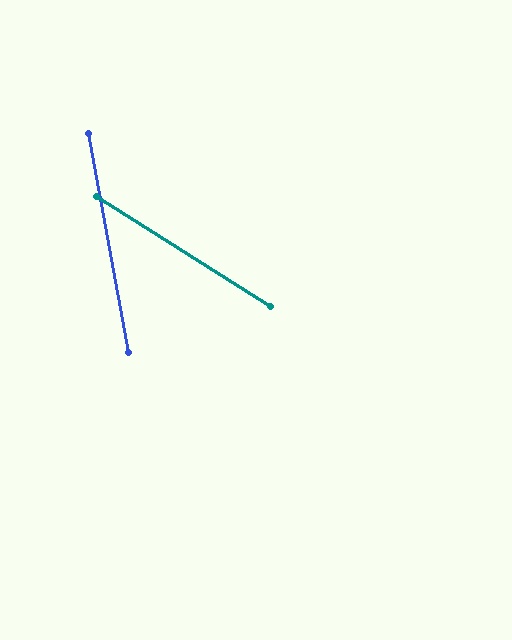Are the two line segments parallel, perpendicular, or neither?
Neither parallel nor perpendicular — they differ by about 48°.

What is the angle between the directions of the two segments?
Approximately 48 degrees.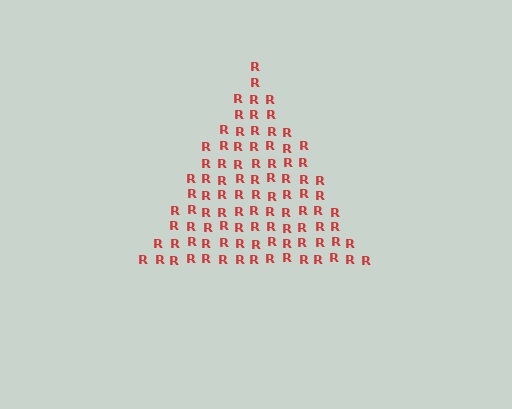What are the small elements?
The small elements are letter R's.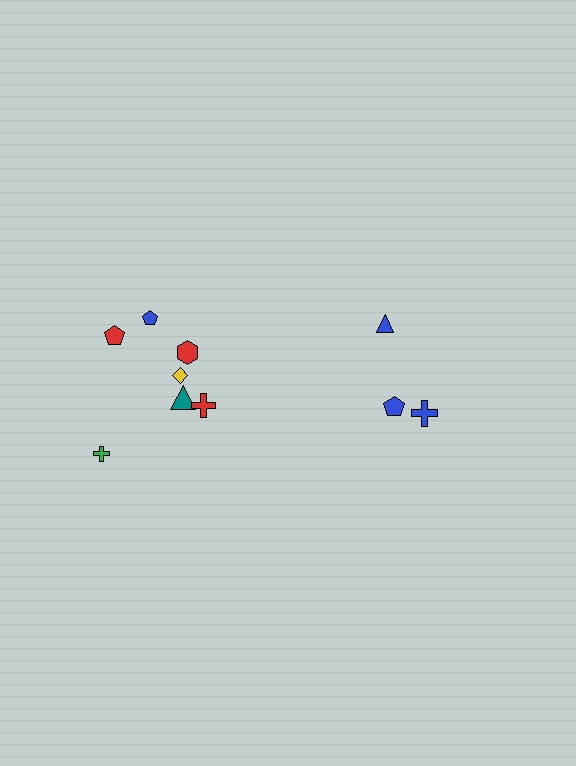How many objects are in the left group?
There are 7 objects.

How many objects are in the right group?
There are 3 objects.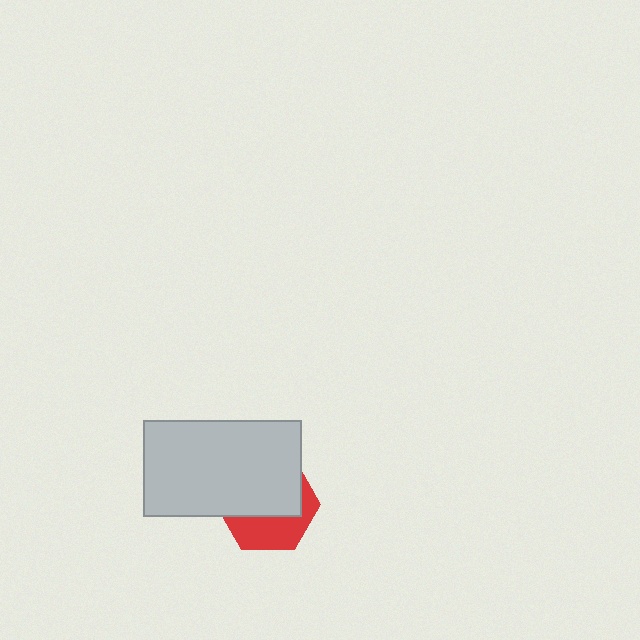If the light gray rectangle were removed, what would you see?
You would see the complete red hexagon.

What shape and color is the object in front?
The object in front is a light gray rectangle.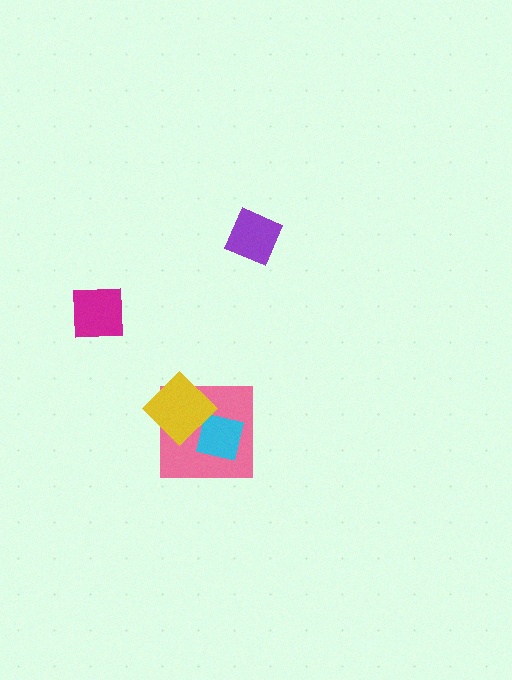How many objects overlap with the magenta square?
0 objects overlap with the magenta square.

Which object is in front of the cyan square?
The yellow diamond is in front of the cyan square.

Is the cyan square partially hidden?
Yes, it is partially covered by another shape.